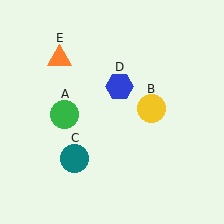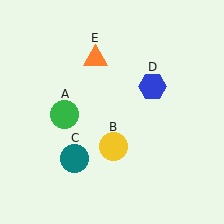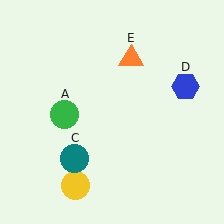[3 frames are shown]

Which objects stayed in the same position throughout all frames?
Green circle (object A) and teal circle (object C) remained stationary.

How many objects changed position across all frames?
3 objects changed position: yellow circle (object B), blue hexagon (object D), orange triangle (object E).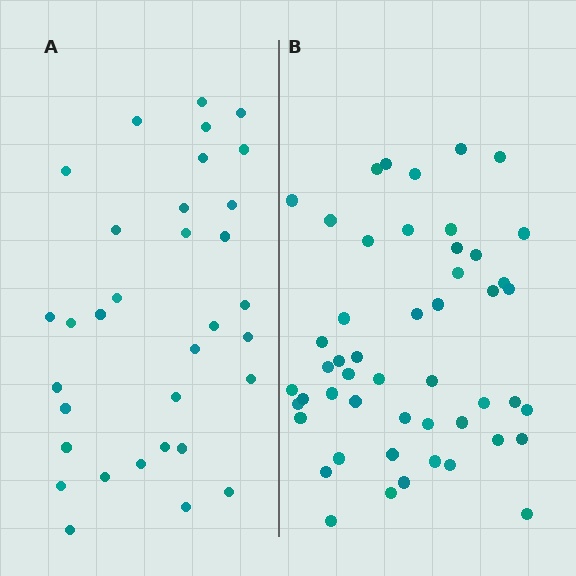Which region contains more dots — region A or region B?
Region B (the right region) has more dots.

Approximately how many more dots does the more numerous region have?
Region B has approximately 15 more dots than region A.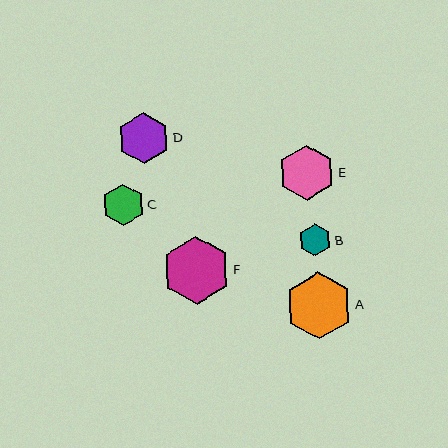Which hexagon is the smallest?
Hexagon B is the smallest with a size of approximately 32 pixels.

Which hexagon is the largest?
Hexagon F is the largest with a size of approximately 68 pixels.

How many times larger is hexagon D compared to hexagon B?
Hexagon D is approximately 1.6 times the size of hexagon B.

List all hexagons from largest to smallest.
From largest to smallest: F, A, E, D, C, B.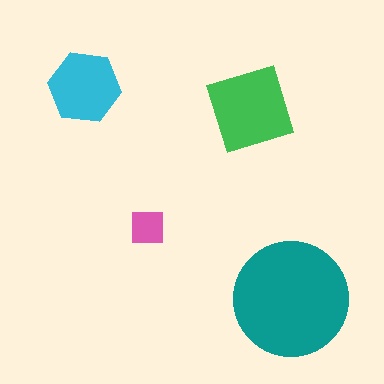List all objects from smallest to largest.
The pink square, the cyan hexagon, the green diamond, the teal circle.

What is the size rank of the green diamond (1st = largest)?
2nd.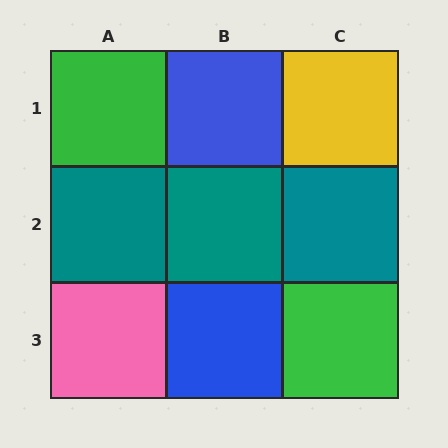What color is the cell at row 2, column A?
Teal.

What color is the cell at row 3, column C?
Green.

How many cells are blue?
2 cells are blue.